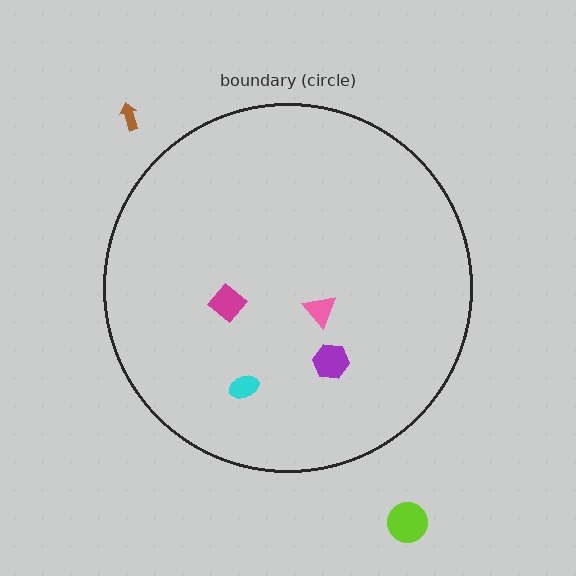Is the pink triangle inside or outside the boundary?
Inside.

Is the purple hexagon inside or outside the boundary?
Inside.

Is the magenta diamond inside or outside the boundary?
Inside.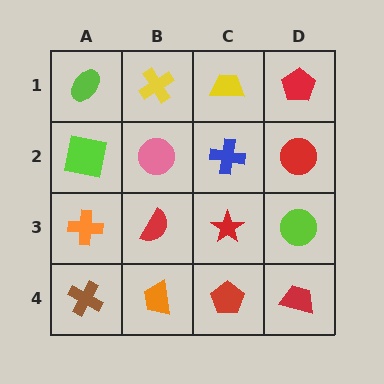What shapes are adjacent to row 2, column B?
A yellow cross (row 1, column B), a red semicircle (row 3, column B), a lime square (row 2, column A), a blue cross (row 2, column C).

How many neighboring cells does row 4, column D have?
2.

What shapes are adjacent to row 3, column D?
A red circle (row 2, column D), a red trapezoid (row 4, column D), a red star (row 3, column C).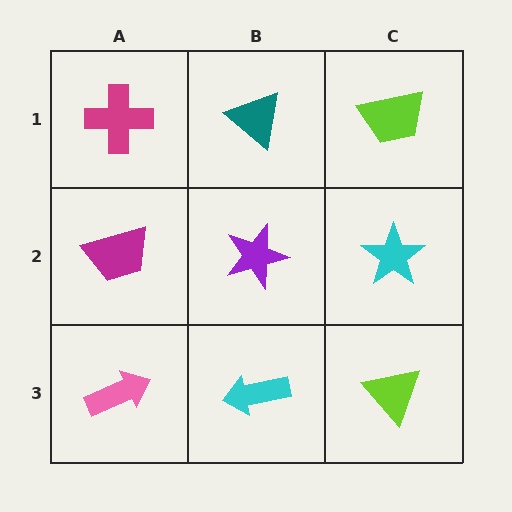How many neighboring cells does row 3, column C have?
2.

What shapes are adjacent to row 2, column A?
A magenta cross (row 1, column A), a pink arrow (row 3, column A), a purple star (row 2, column B).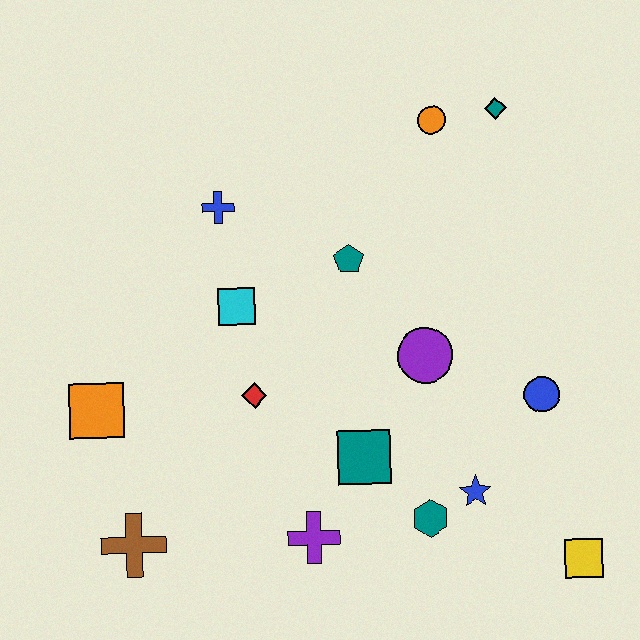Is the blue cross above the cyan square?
Yes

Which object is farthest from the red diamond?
The teal diamond is farthest from the red diamond.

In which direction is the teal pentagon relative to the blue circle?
The teal pentagon is to the left of the blue circle.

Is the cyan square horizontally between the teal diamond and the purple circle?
No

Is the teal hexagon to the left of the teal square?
No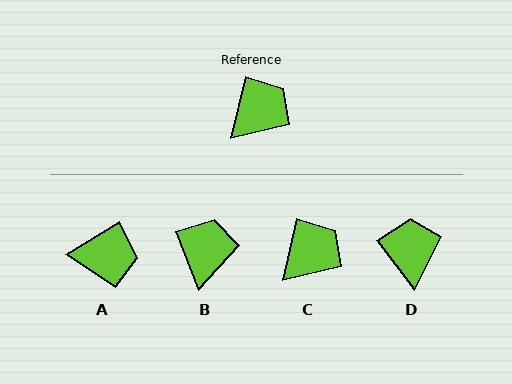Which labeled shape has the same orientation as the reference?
C.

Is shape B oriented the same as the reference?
No, it is off by about 34 degrees.